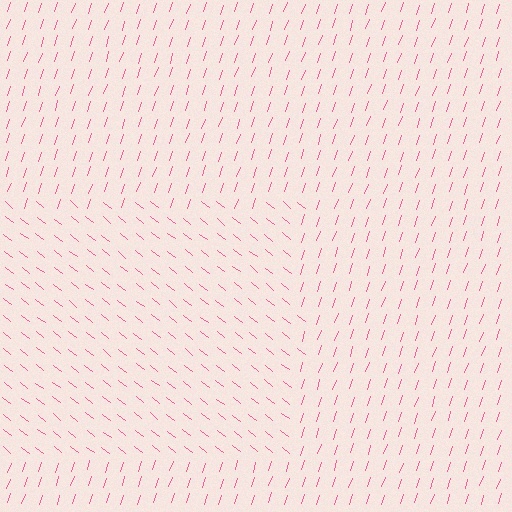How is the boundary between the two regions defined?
The boundary is defined purely by a change in line orientation (approximately 70 degrees difference). All lines are the same color and thickness.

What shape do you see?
I see a rectangle.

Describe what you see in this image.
The image is filled with small pink line segments. A rectangle region in the image has lines oriented differently from the surrounding lines, creating a visible texture boundary.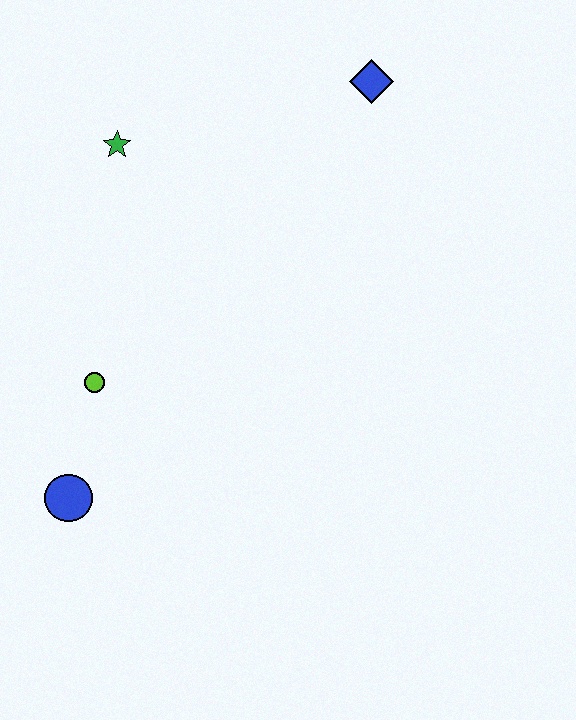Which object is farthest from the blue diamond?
The blue circle is farthest from the blue diamond.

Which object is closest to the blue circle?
The lime circle is closest to the blue circle.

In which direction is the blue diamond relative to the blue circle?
The blue diamond is above the blue circle.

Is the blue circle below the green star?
Yes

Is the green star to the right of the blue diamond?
No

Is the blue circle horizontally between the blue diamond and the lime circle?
No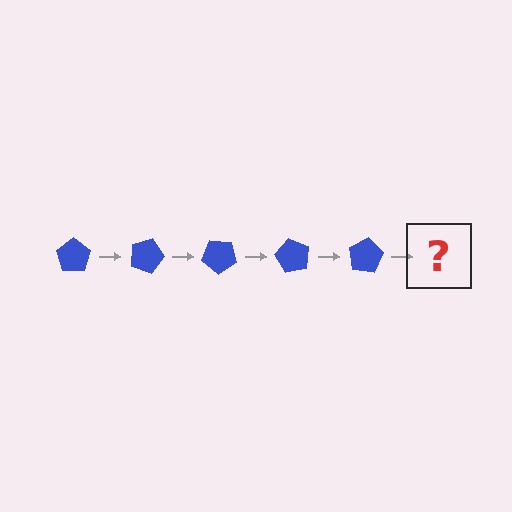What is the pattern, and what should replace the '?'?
The pattern is that the pentagon rotates 20 degrees each step. The '?' should be a blue pentagon rotated 100 degrees.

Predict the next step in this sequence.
The next step is a blue pentagon rotated 100 degrees.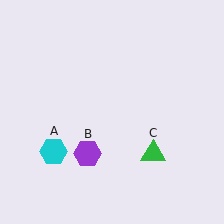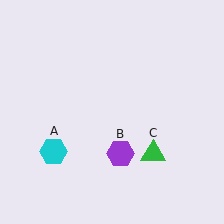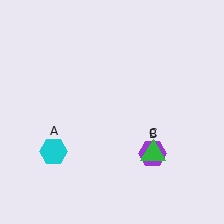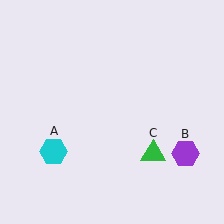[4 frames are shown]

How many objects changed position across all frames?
1 object changed position: purple hexagon (object B).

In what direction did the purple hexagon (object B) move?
The purple hexagon (object B) moved right.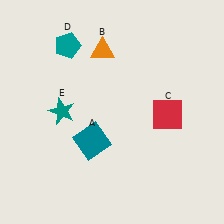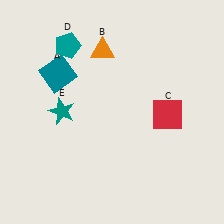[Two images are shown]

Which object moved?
The teal square (A) moved up.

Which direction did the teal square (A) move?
The teal square (A) moved up.